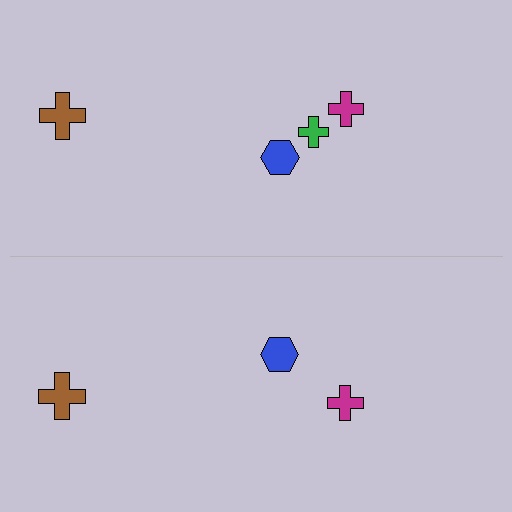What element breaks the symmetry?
A green cross is missing from the bottom side.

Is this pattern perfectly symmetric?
No, the pattern is not perfectly symmetric. A green cross is missing from the bottom side.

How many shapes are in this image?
There are 7 shapes in this image.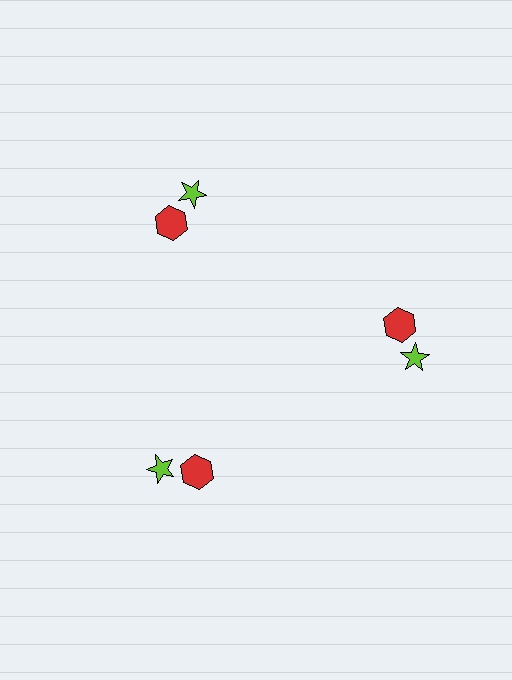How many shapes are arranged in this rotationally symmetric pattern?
There are 6 shapes, arranged in 3 groups of 2.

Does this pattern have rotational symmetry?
Yes, this pattern has 3-fold rotational symmetry. It looks the same after rotating 120 degrees around the center.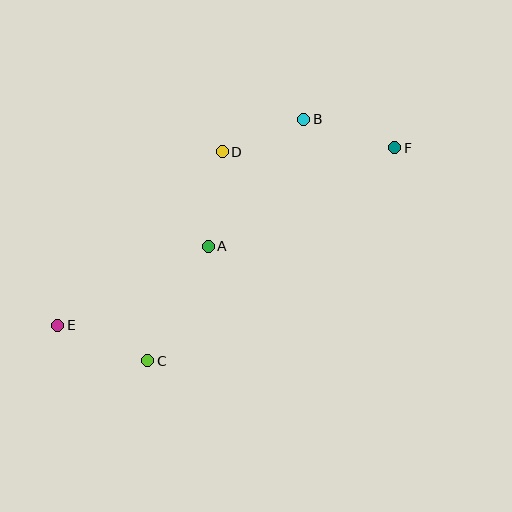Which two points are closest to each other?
Points B and D are closest to each other.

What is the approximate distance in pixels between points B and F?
The distance between B and F is approximately 95 pixels.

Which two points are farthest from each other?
Points E and F are farthest from each other.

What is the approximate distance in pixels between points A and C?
The distance between A and C is approximately 130 pixels.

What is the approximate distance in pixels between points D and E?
The distance between D and E is approximately 239 pixels.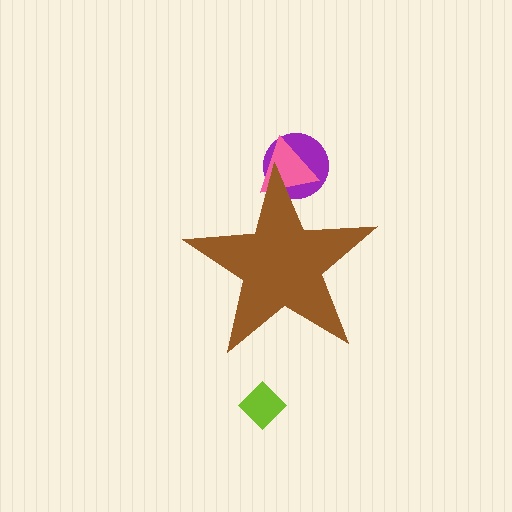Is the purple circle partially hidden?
Yes, the purple circle is partially hidden behind the brown star.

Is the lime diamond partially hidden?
No, the lime diamond is fully visible.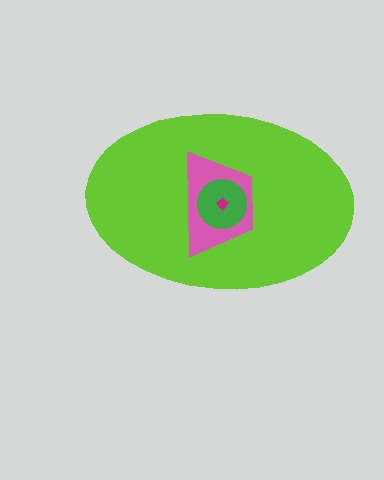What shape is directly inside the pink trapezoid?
The green circle.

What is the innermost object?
The magenta diamond.